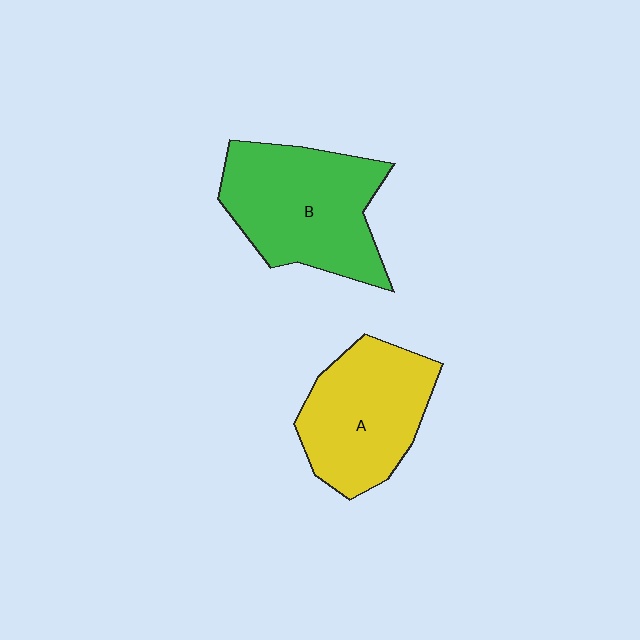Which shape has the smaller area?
Shape A (yellow).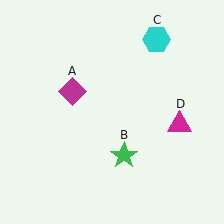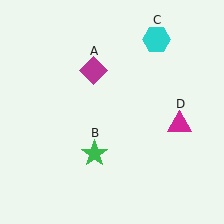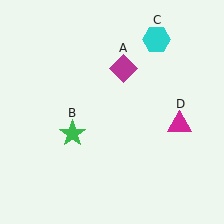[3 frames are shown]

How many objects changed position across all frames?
2 objects changed position: magenta diamond (object A), green star (object B).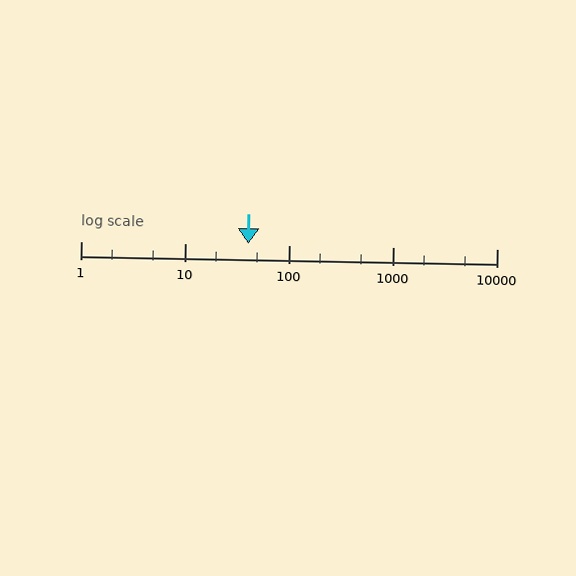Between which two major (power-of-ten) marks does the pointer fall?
The pointer is between 10 and 100.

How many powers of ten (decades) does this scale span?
The scale spans 4 decades, from 1 to 10000.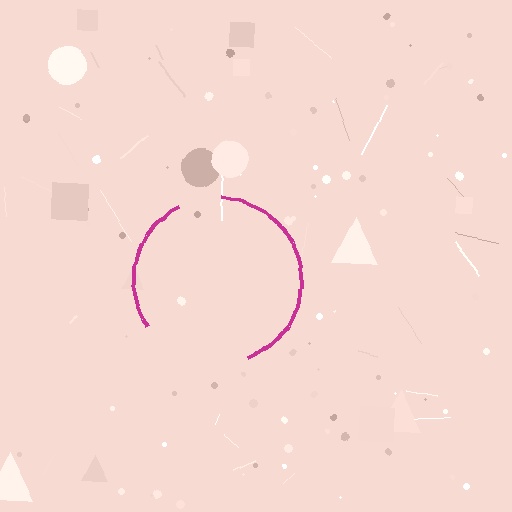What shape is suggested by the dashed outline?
The dashed outline suggests a circle.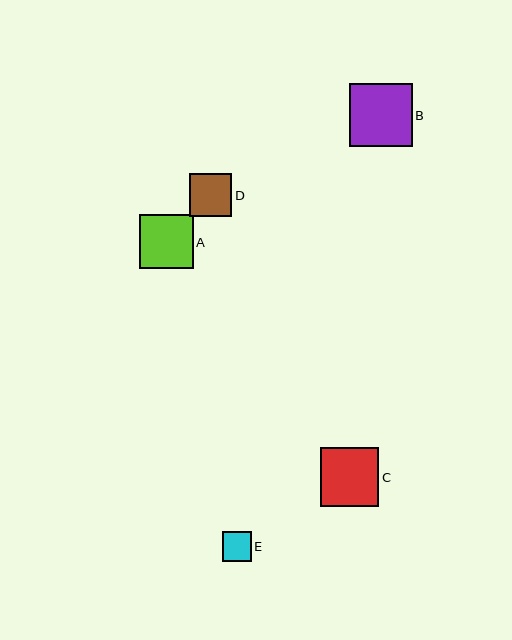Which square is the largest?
Square B is the largest with a size of approximately 63 pixels.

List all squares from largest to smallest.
From largest to smallest: B, C, A, D, E.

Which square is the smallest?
Square E is the smallest with a size of approximately 29 pixels.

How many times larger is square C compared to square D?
Square C is approximately 1.4 times the size of square D.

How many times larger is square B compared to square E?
Square B is approximately 2.2 times the size of square E.